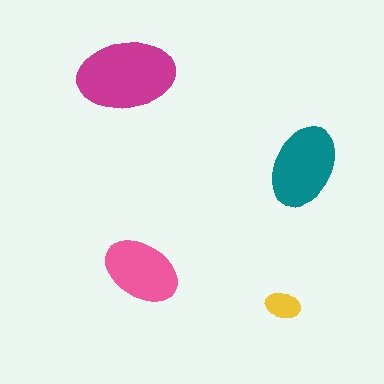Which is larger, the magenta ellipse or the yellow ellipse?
The magenta one.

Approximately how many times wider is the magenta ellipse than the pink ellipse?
About 1.5 times wider.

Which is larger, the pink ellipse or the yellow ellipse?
The pink one.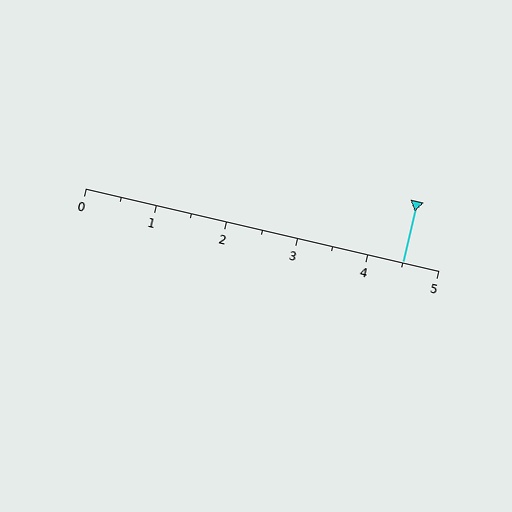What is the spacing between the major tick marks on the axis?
The major ticks are spaced 1 apart.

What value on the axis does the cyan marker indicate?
The marker indicates approximately 4.5.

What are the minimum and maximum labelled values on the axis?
The axis runs from 0 to 5.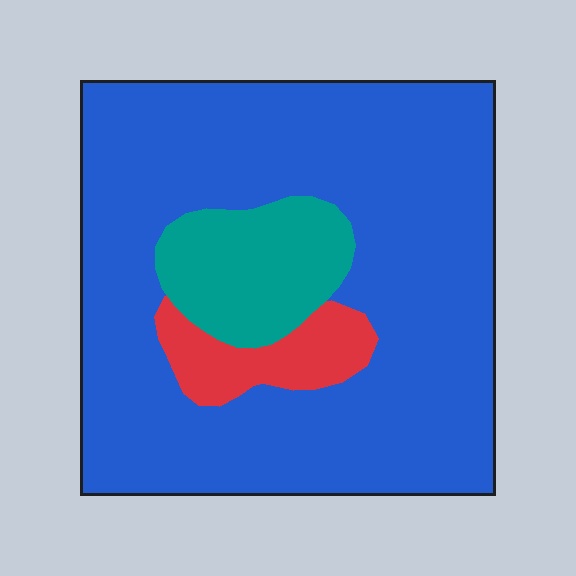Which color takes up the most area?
Blue, at roughly 80%.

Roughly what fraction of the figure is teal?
Teal takes up about one eighth (1/8) of the figure.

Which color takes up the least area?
Red, at roughly 10%.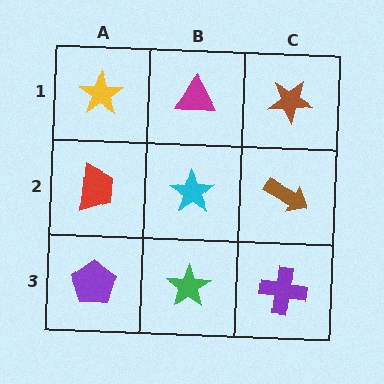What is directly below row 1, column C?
A brown arrow.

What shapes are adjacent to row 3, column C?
A brown arrow (row 2, column C), a green star (row 3, column B).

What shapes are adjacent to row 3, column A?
A red trapezoid (row 2, column A), a green star (row 3, column B).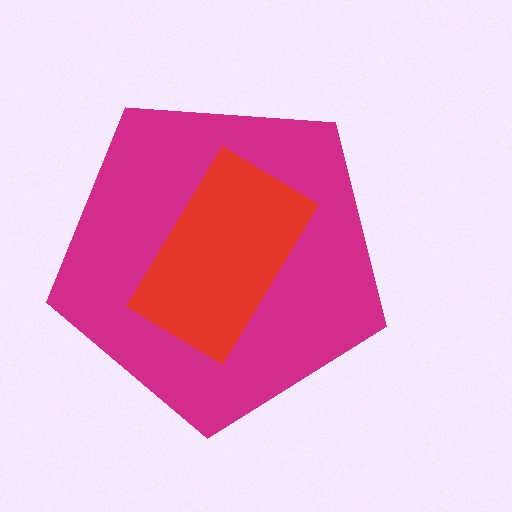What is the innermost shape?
The red rectangle.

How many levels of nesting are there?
2.